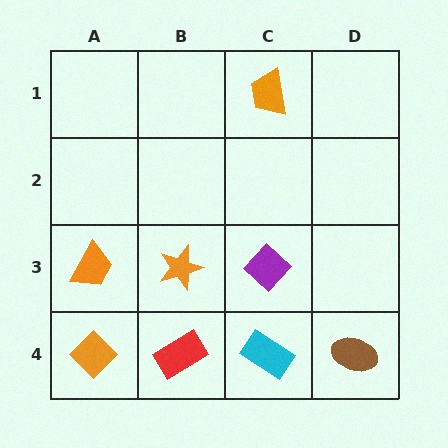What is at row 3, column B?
An orange star.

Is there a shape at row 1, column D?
No, that cell is empty.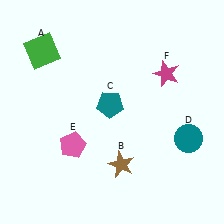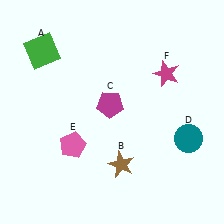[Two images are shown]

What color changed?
The pentagon (C) changed from teal in Image 1 to magenta in Image 2.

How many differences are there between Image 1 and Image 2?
There is 1 difference between the two images.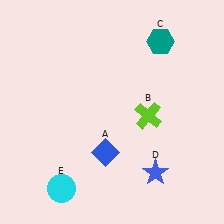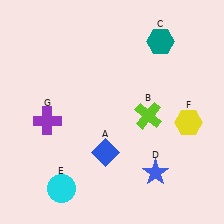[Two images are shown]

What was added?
A yellow hexagon (F), a purple cross (G) were added in Image 2.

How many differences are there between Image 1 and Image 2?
There are 2 differences between the two images.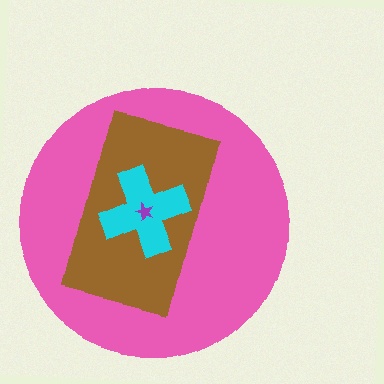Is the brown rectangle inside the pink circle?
Yes.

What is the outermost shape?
The pink circle.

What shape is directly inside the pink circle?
The brown rectangle.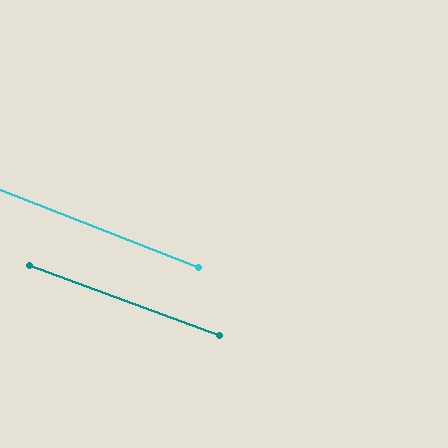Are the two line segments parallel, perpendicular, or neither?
Parallel — their directions differ by only 0.8°.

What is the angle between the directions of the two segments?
Approximately 1 degree.